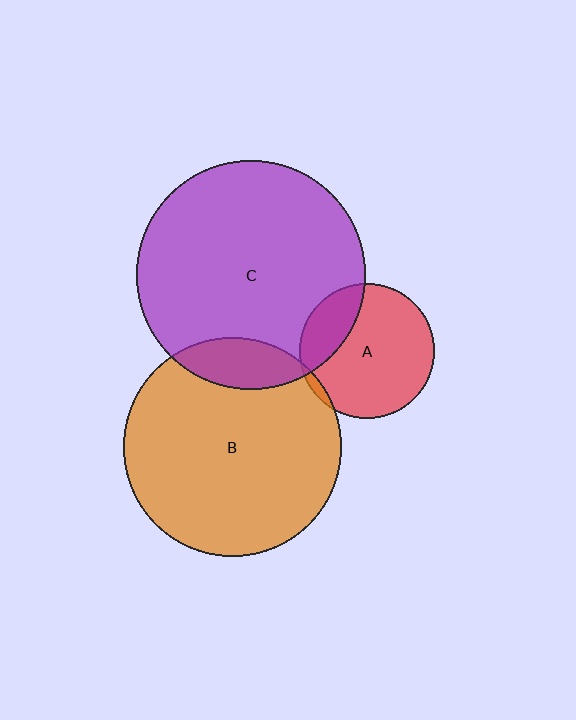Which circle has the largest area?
Circle C (purple).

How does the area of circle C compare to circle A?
Approximately 2.9 times.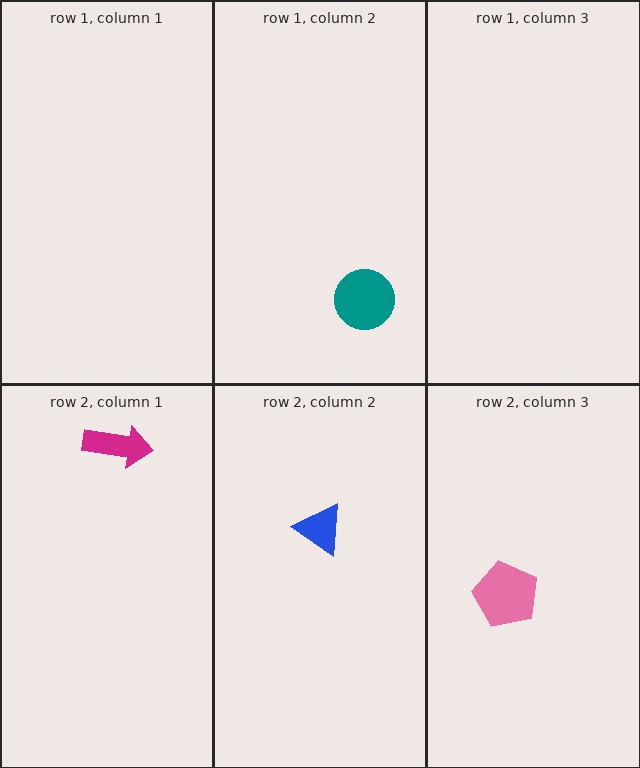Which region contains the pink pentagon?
The row 2, column 3 region.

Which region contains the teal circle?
The row 1, column 2 region.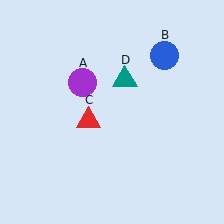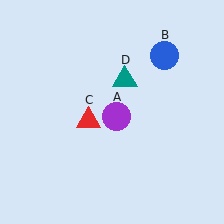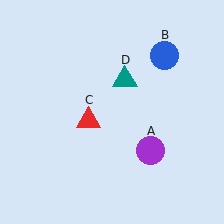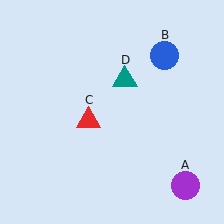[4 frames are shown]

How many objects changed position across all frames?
1 object changed position: purple circle (object A).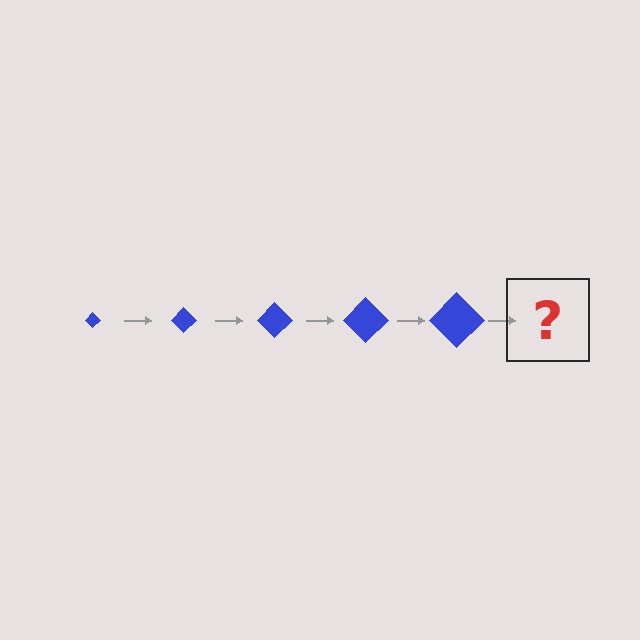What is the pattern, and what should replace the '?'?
The pattern is that the diamond gets progressively larger each step. The '?' should be a blue diamond, larger than the previous one.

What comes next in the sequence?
The next element should be a blue diamond, larger than the previous one.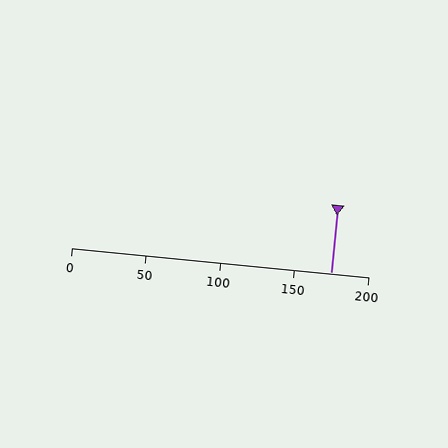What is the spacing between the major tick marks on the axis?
The major ticks are spaced 50 apart.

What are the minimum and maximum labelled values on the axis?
The axis runs from 0 to 200.